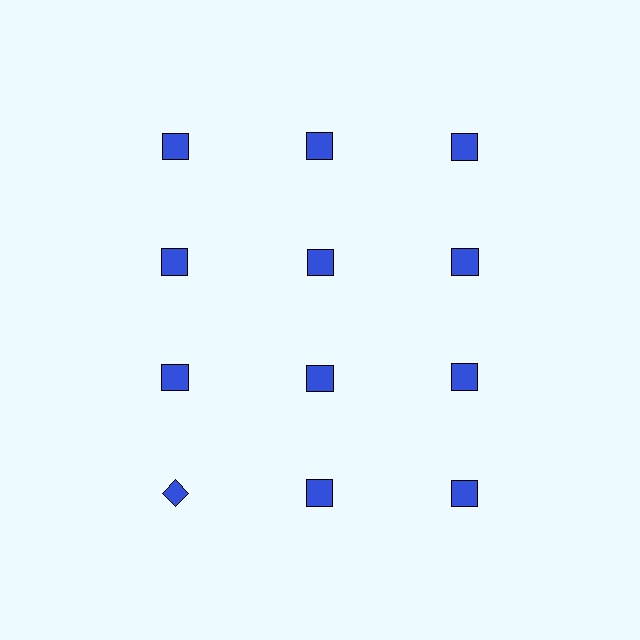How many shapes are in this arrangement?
There are 12 shapes arranged in a grid pattern.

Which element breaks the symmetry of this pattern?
The blue diamond in the fourth row, leftmost column breaks the symmetry. All other shapes are blue squares.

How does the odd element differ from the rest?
It has a different shape: diamond instead of square.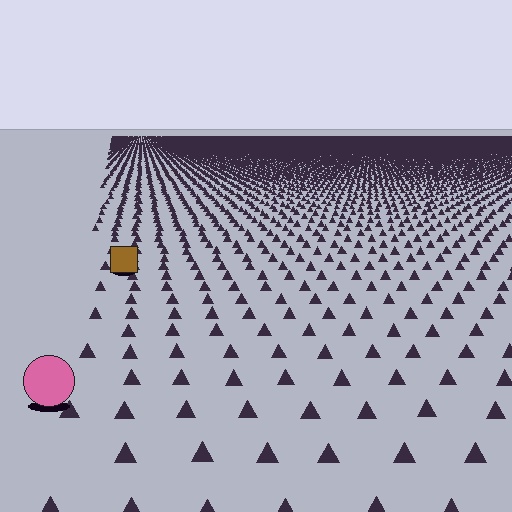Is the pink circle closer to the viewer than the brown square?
Yes. The pink circle is closer — you can tell from the texture gradient: the ground texture is coarser near it.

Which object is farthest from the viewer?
The brown square is farthest from the viewer. It appears smaller and the ground texture around it is denser.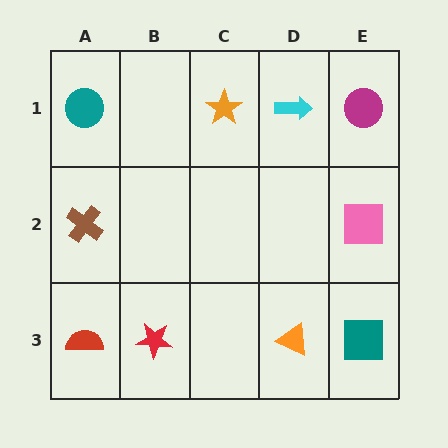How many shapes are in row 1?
4 shapes.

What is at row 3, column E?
A teal square.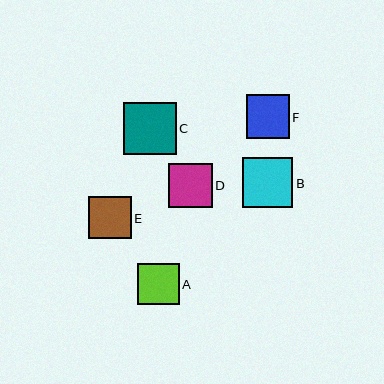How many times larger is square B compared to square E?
Square B is approximately 1.2 times the size of square E.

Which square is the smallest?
Square A is the smallest with a size of approximately 41 pixels.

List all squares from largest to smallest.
From largest to smallest: C, B, D, F, E, A.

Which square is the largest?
Square C is the largest with a size of approximately 52 pixels.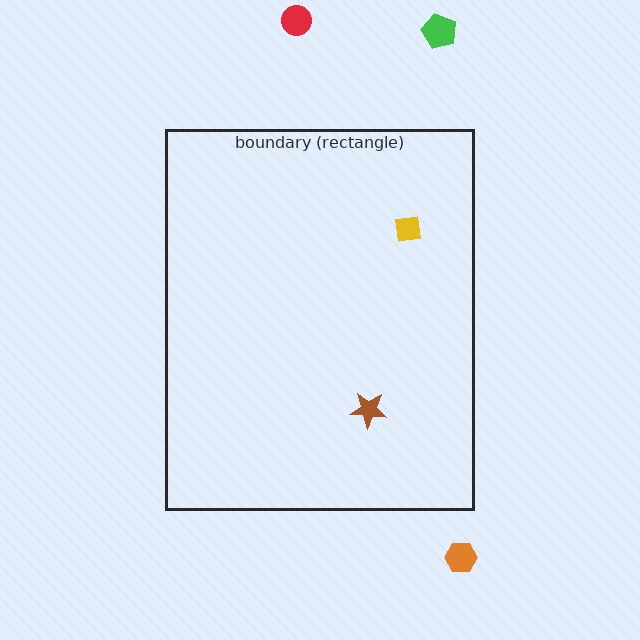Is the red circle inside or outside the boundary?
Outside.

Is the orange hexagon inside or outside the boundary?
Outside.